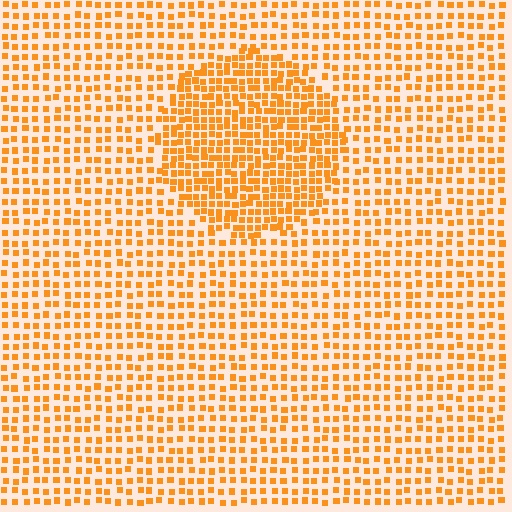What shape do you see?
I see a circle.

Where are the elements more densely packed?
The elements are more densely packed inside the circle boundary.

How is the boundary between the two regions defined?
The boundary is defined by a change in element density (approximately 1.8x ratio). All elements are the same color, size, and shape.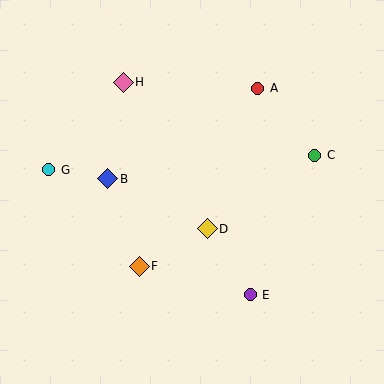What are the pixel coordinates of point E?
Point E is at (250, 295).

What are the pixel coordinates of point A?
Point A is at (258, 88).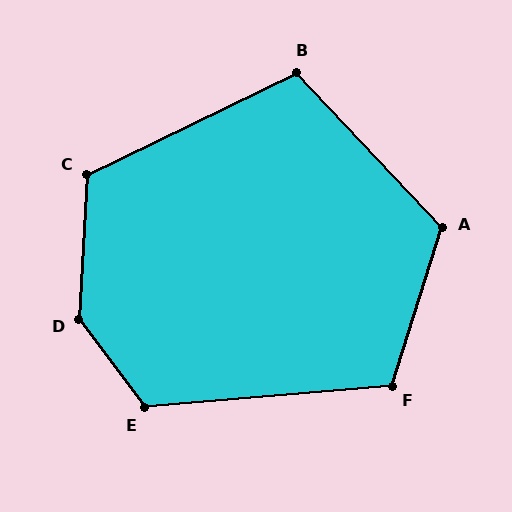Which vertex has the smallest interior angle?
B, at approximately 107 degrees.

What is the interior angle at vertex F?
Approximately 113 degrees (obtuse).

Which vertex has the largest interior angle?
D, at approximately 140 degrees.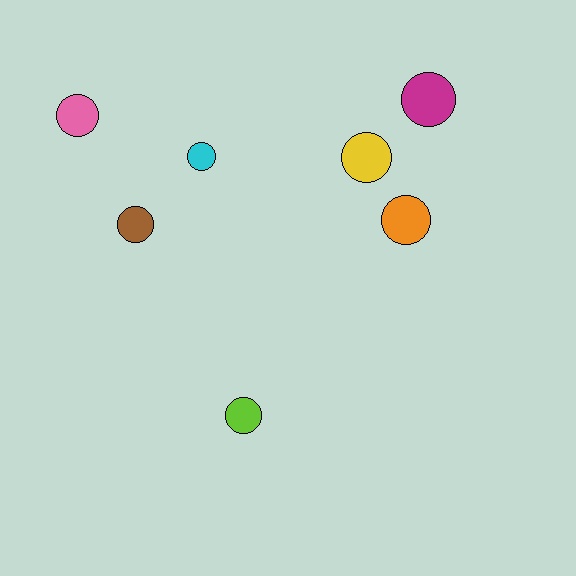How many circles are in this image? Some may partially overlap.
There are 7 circles.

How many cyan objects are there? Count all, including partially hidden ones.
There is 1 cyan object.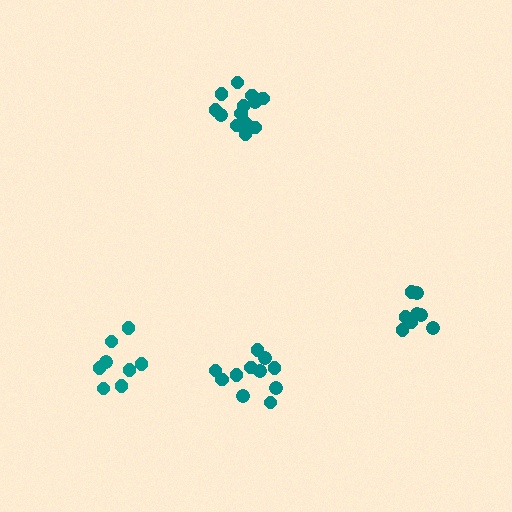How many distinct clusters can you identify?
There are 4 distinct clusters.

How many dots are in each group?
Group 1: 8 dots, Group 2: 13 dots, Group 3: 11 dots, Group 4: 8 dots (40 total).